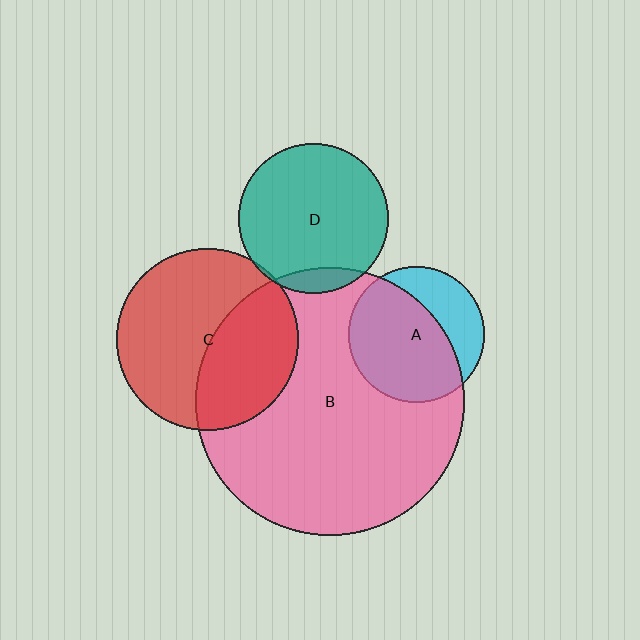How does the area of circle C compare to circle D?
Approximately 1.5 times.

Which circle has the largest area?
Circle B (pink).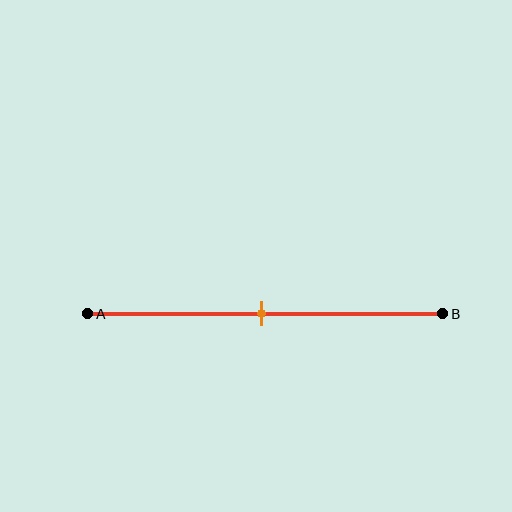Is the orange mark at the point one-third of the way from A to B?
No, the mark is at about 50% from A, not at the 33% one-third point.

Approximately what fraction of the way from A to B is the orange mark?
The orange mark is approximately 50% of the way from A to B.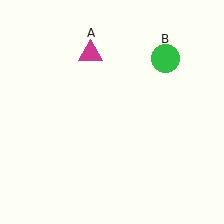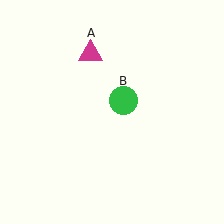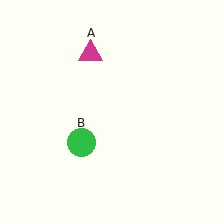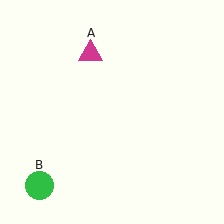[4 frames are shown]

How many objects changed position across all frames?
1 object changed position: green circle (object B).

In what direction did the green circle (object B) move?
The green circle (object B) moved down and to the left.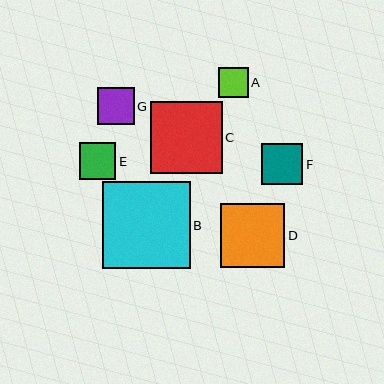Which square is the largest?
Square B is the largest with a size of approximately 87 pixels.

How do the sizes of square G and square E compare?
Square G and square E are approximately the same size.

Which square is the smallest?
Square A is the smallest with a size of approximately 30 pixels.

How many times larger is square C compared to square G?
Square C is approximately 1.9 times the size of square G.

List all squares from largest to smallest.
From largest to smallest: B, C, D, F, G, E, A.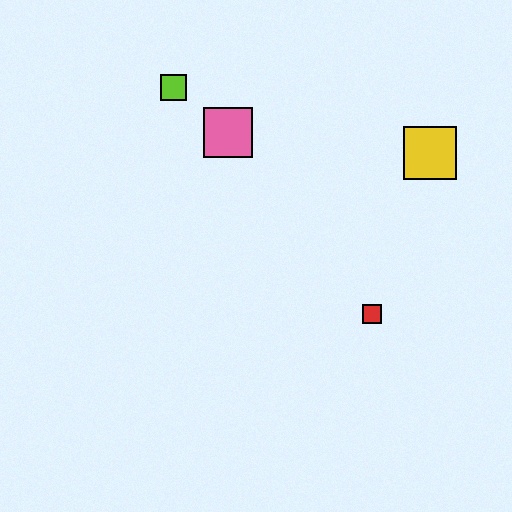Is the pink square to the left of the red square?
Yes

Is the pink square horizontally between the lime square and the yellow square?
Yes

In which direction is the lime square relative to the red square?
The lime square is above the red square.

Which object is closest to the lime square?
The pink square is closest to the lime square.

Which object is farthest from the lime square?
The red square is farthest from the lime square.